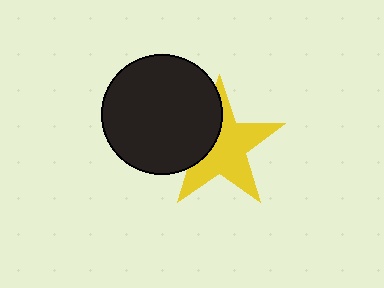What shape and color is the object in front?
The object in front is a black circle.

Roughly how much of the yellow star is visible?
Most of it is visible (roughly 66%).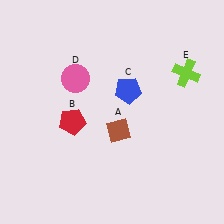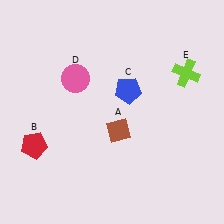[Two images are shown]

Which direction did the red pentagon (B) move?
The red pentagon (B) moved left.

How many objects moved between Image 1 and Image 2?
1 object moved between the two images.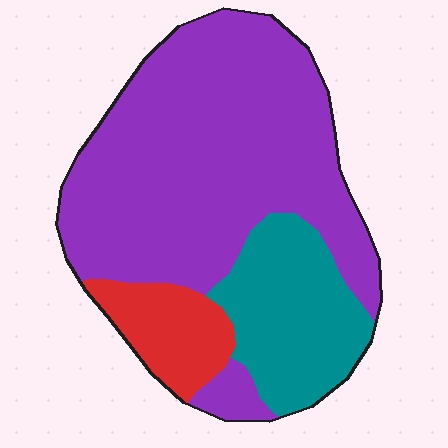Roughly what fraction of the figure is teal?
Teal takes up about one fifth (1/5) of the figure.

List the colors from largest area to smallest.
From largest to smallest: purple, teal, red.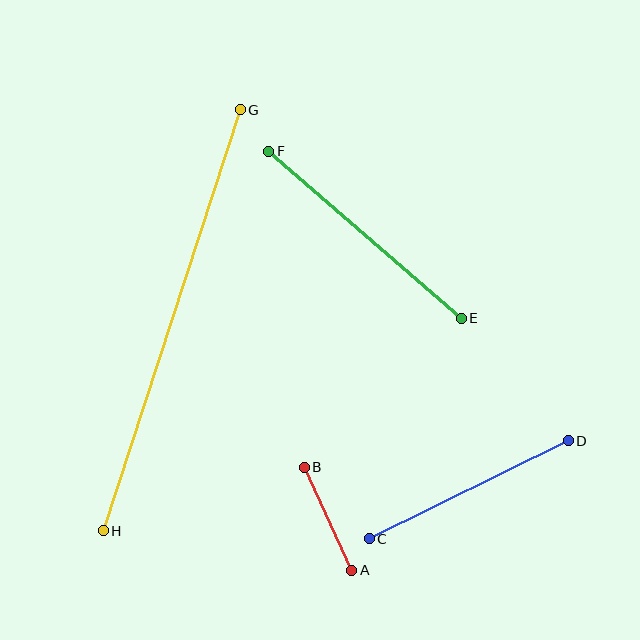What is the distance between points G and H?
The distance is approximately 442 pixels.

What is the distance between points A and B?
The distance is approximately 113 pixels.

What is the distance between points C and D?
The distance is approximately 222 pixels.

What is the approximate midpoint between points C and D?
The midpoint is at approximately (469, 490) pixels.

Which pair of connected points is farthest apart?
Points G and H are farthest apart.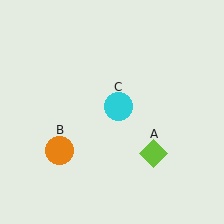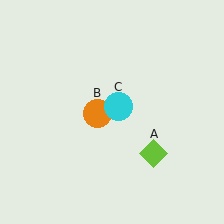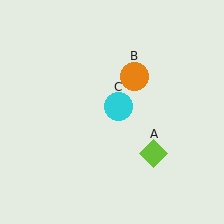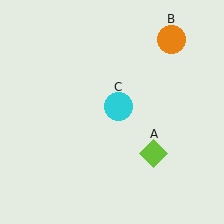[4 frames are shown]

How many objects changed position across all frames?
1 object changed position: orange circle (object B).